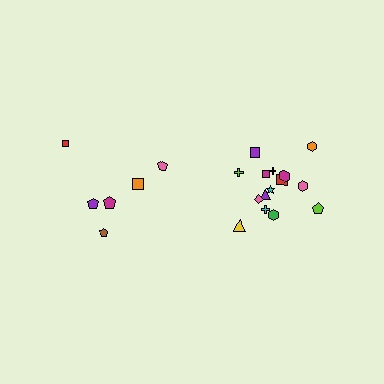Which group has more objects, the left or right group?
The right group.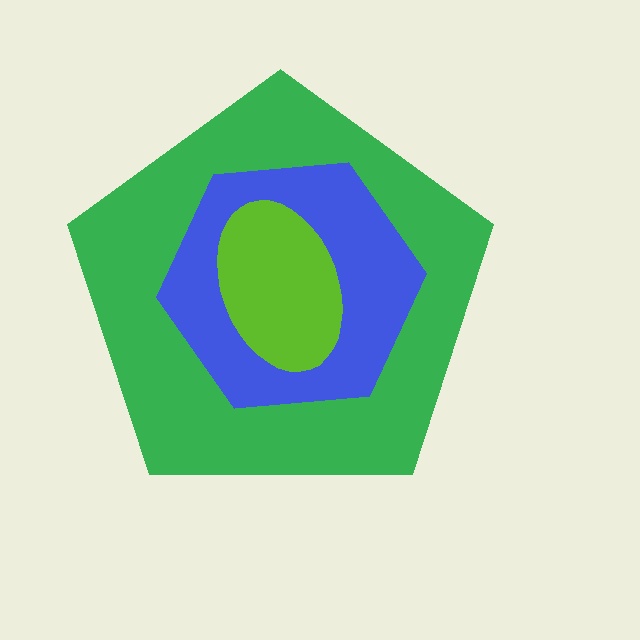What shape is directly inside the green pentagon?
The blue hexagon.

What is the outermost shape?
The green pentagon.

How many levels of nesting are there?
3.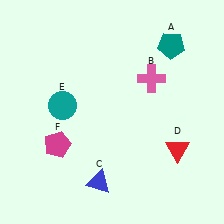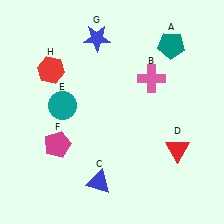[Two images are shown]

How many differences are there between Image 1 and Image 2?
There are 2 differences between the two images.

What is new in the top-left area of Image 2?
A red hexagon (H) was added in the top-left area of Image 2.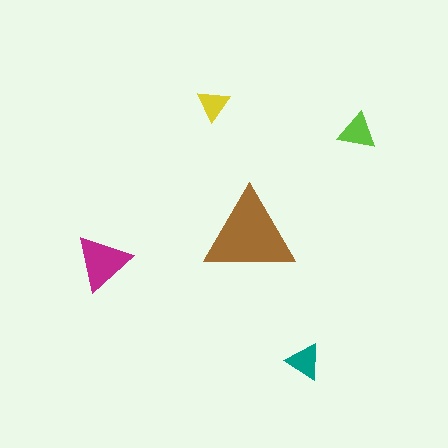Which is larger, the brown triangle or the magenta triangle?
The brown one.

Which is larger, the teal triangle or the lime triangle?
The lime one.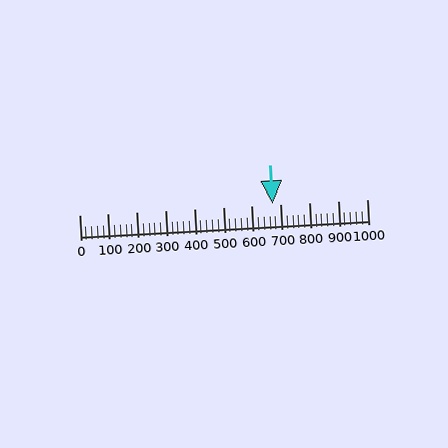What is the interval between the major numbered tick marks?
The major tick marks are spaced 100 units apart.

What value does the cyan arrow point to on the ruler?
The cyan arrow points to approximately 670.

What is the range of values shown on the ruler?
The ruler shows values from 0 to 1000.